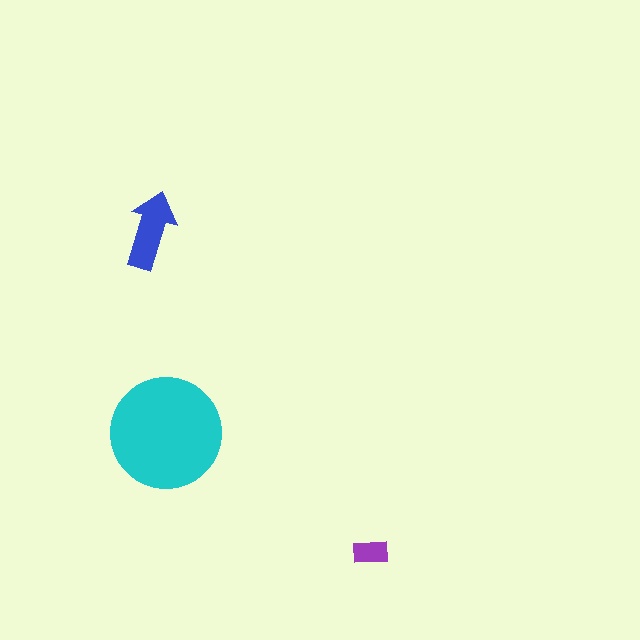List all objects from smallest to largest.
The purple rectangle, the blue arrow, the cyan circle.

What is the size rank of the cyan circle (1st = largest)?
1st.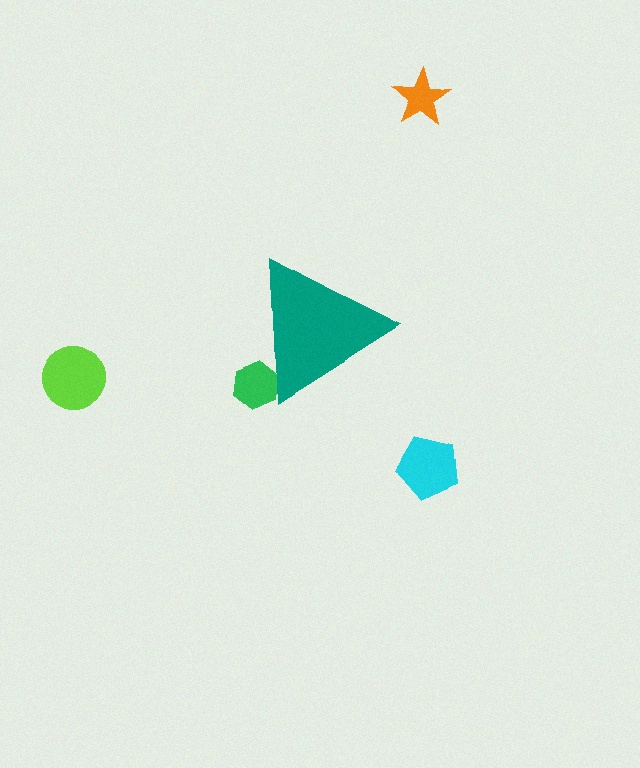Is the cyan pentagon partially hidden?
No, the cyan pentagon is fully visible.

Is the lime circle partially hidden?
No, the lime circle is fully visible.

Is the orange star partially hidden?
No, the orange star is fully visible.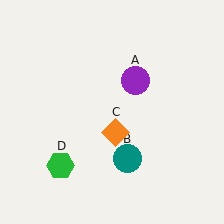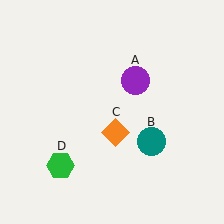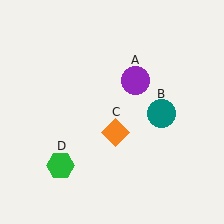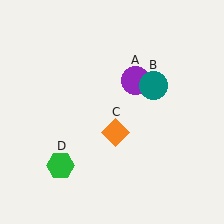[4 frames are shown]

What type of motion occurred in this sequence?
The teal circle (object B) rotated counterclockwise around the center of the scene.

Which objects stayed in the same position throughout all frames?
Purple circle (object A) and orange diamond (object C) and green hexagon (object D) remained stationary.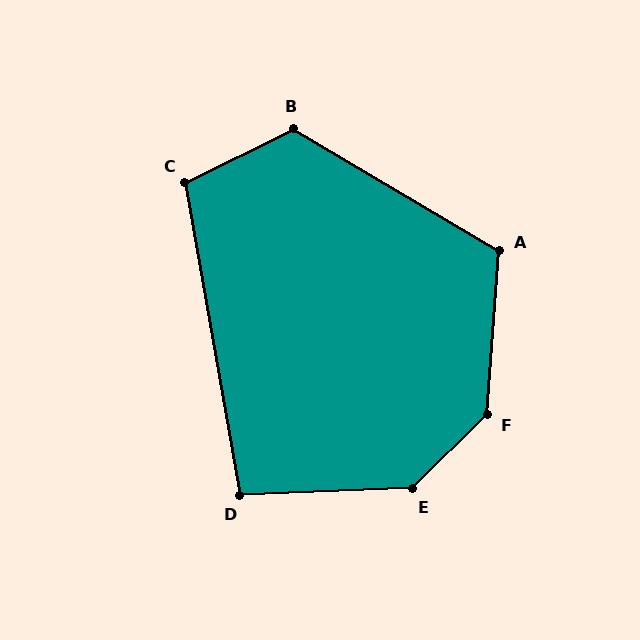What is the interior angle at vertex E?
Approximately 137 degrees (obtuse).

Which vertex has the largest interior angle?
F, at approximately 139 degrees.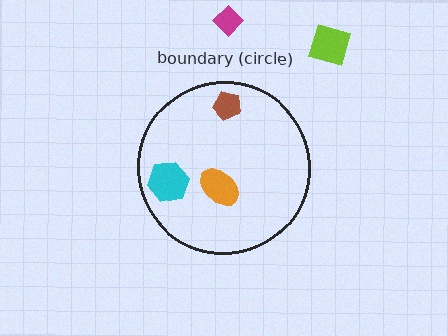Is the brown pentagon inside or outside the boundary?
Inside.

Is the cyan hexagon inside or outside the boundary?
Inside.